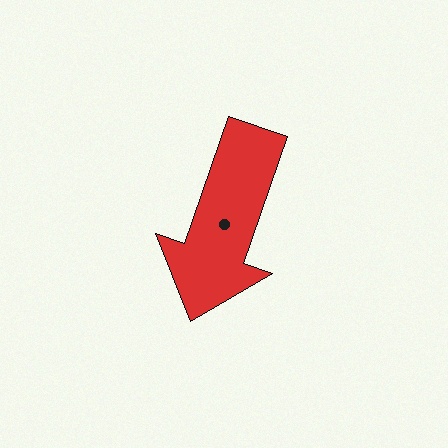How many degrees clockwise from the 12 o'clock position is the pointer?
Approximately 199 degrees.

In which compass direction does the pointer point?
South.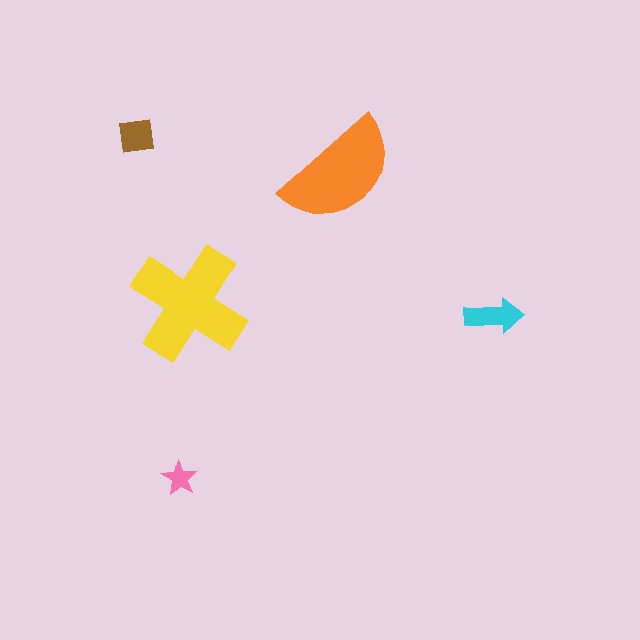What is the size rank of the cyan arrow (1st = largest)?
3rd.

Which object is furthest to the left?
The brown square is leftmost.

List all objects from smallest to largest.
The pink star, the brown square, the cyan arrow, the orange semicircle, the yellow cross.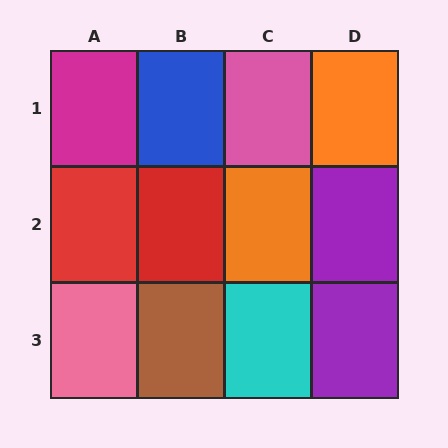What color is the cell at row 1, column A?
Magenta.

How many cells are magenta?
1 cell is magenta.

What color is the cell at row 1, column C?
Pink.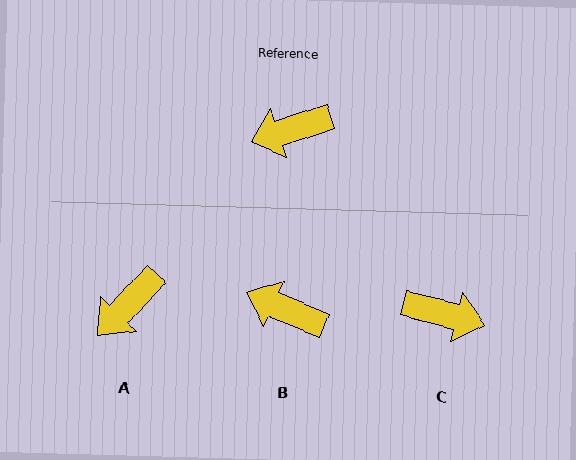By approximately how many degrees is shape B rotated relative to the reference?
Approximately 41 degrees clockwise.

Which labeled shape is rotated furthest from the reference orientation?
C, about 148 degrees away.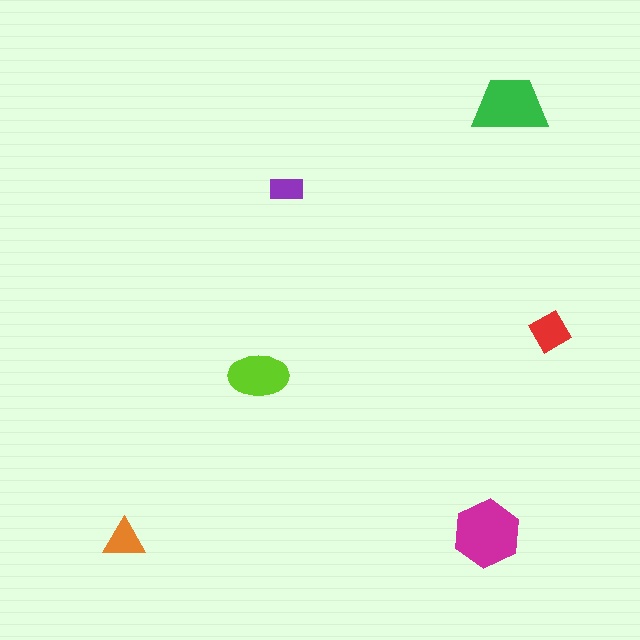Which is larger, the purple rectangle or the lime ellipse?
The lime ellipse.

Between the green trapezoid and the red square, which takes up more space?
The green trapezoid.